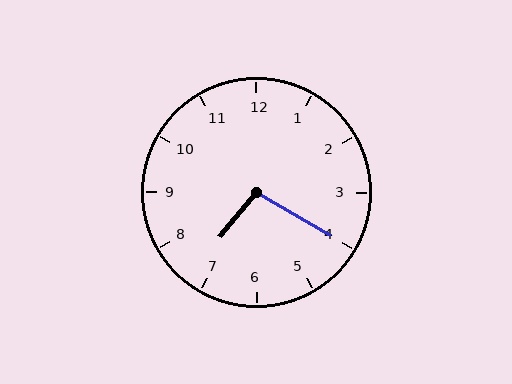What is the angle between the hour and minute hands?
Approximately 100 degrees.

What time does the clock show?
7:20.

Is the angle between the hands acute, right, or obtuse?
It is obtuse.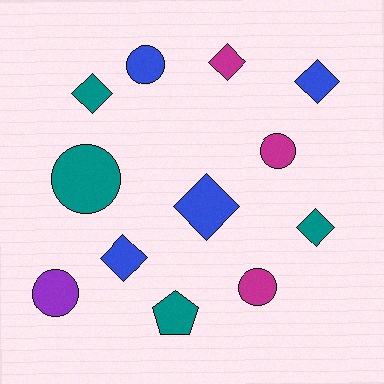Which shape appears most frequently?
Diamond, with 6 objects.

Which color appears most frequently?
Blue, with 4 objects.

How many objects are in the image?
There are 12 objects.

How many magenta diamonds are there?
There is 1 magenta diamond.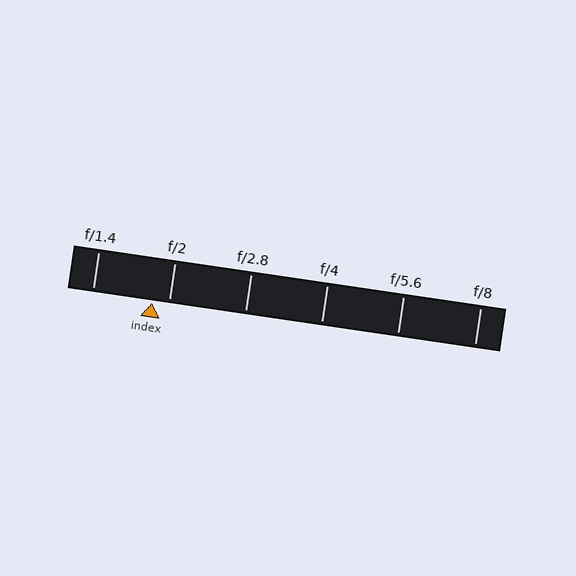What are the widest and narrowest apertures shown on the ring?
The widest aperture shown is f/1.4 and the narrowest is f/8.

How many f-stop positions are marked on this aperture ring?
There are 6 f-stop positions marked.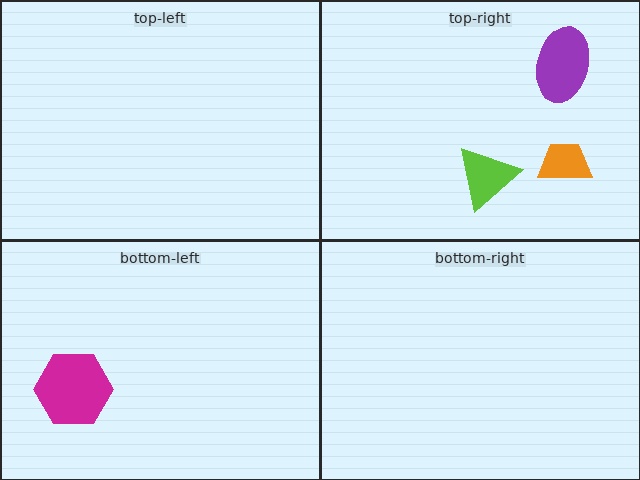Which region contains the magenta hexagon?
The bottom-left region.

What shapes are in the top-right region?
The purple ellipse, the lime triangle, the orange trapezoid.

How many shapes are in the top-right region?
3.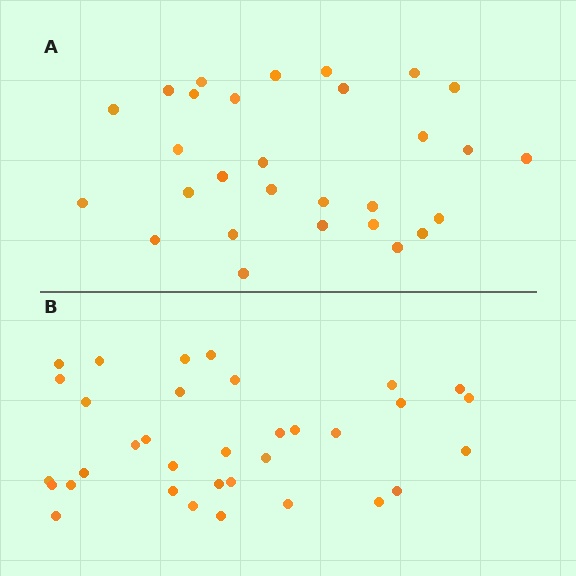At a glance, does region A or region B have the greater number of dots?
Region B (the bottom region) has more dots.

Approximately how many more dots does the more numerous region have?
Region B has about 5 more dots than region A.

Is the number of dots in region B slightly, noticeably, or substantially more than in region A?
Region B has only slightly more — the two regions are fairly close. The ratio is roughly 1.2 to 1.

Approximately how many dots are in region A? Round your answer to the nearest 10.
About 30 dots. (The exact count is 29, which rounds to 30.)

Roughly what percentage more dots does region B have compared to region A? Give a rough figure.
About 15% more.